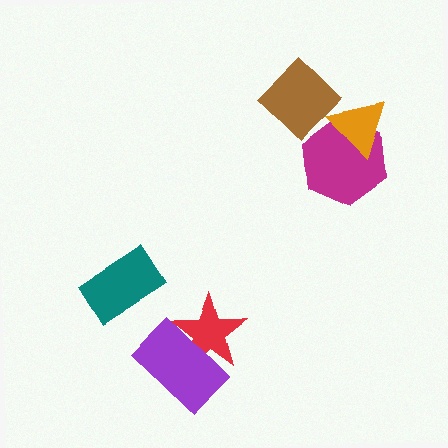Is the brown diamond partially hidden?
Yes, it is partially covered by another shape.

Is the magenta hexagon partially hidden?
Yes, it is partially covered by another shape.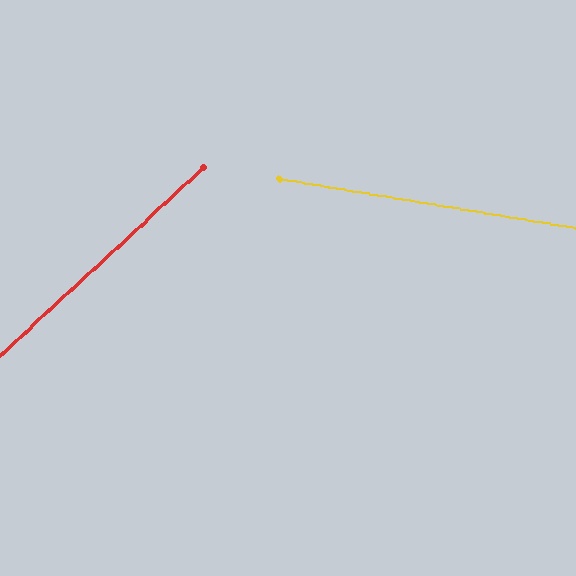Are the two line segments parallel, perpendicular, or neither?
Neither parallel nor perpendicular — they differ by about 52°.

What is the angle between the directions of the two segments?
Approximately 52 degrees.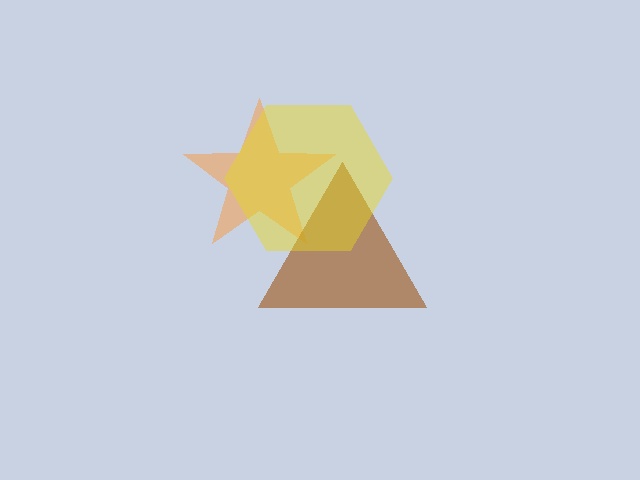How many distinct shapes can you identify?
There are 3 distinct shapes: an orange star, a brown triangle, a yellow hexagon.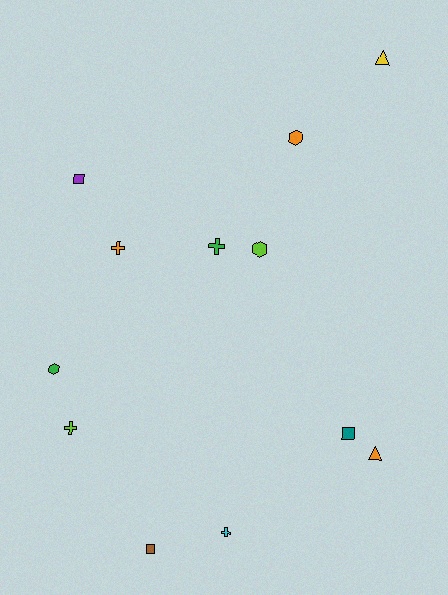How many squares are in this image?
There are 3 squares.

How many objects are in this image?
There are 12 objects.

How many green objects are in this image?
There are 2 green objects.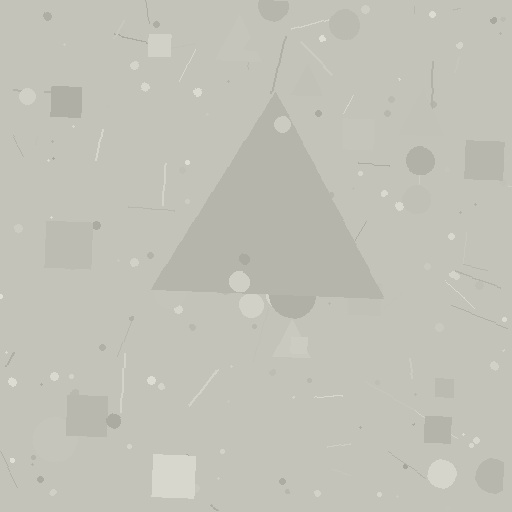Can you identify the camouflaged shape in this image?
The camouflaged shape is a triangle.